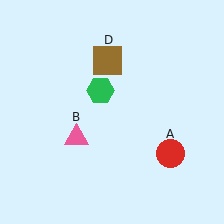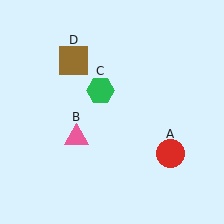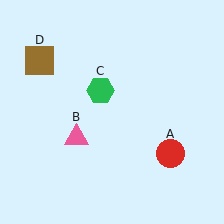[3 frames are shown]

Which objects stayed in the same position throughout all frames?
Red circle (object A) and pink triangle (object B) and green hexagon (object C) remained stationary.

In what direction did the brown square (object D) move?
The brown square (object D) moved left.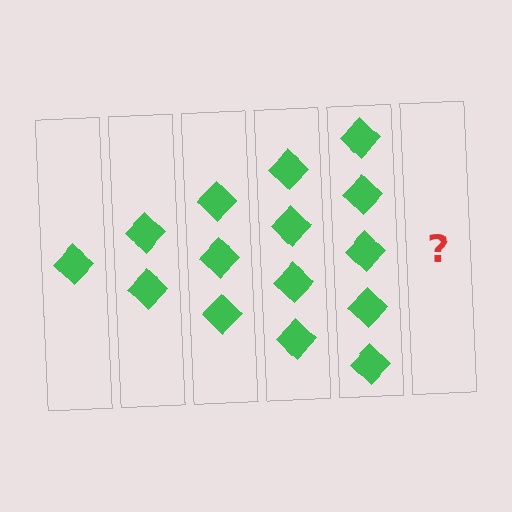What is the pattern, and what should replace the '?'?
The pattern is that each step adds one more diamond. The '?' should be 6 diamonds.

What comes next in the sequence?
The next element should be 6 diamonds.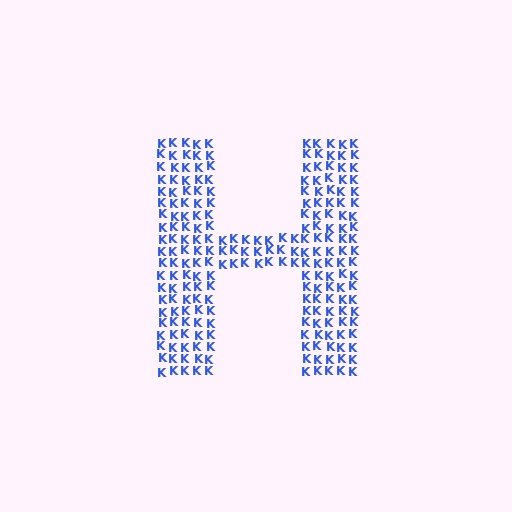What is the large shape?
The large shape is the letter H.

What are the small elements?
The small elements are letter K's.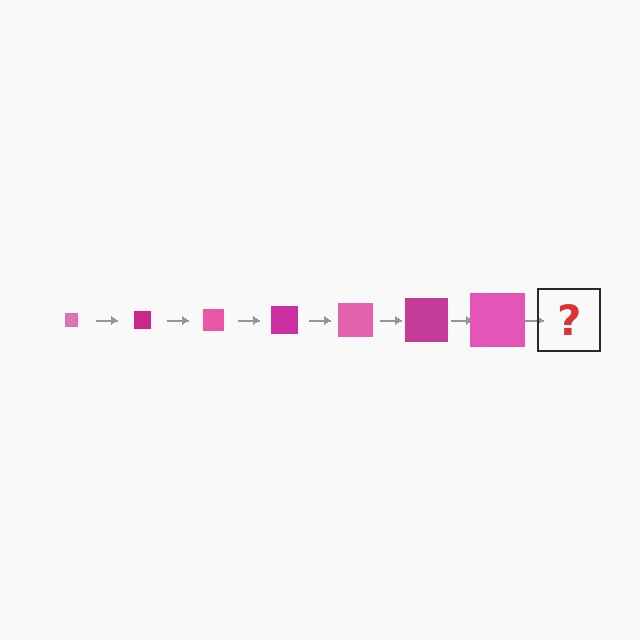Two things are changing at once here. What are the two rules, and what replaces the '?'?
The two rules are that the square grows larger each step and the color cycles through pink and magenta. The '?' should be a magenta square, larger than the previous one.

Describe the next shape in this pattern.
It should be a magenta square, larger than the previous one.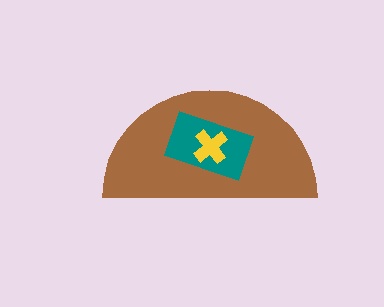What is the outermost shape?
The brown semicircle.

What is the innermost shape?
The yellow cross.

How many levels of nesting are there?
3.